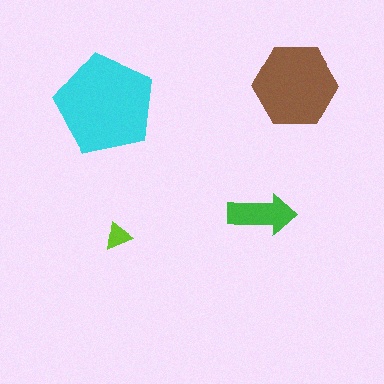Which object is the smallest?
The lime triangle.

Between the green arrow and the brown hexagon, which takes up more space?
The brown hexagon.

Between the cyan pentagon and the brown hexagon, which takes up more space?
The cyan pentagon.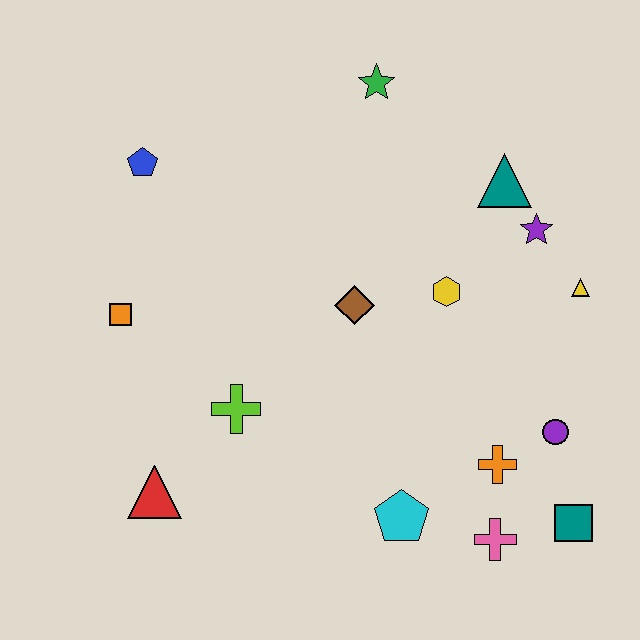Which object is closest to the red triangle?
The lime cross is closest to the red triangle.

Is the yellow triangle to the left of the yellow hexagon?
No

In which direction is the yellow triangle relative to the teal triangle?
The yellow triangle is below the teal triangle.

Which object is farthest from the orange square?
The teal square is farthest from the orange square.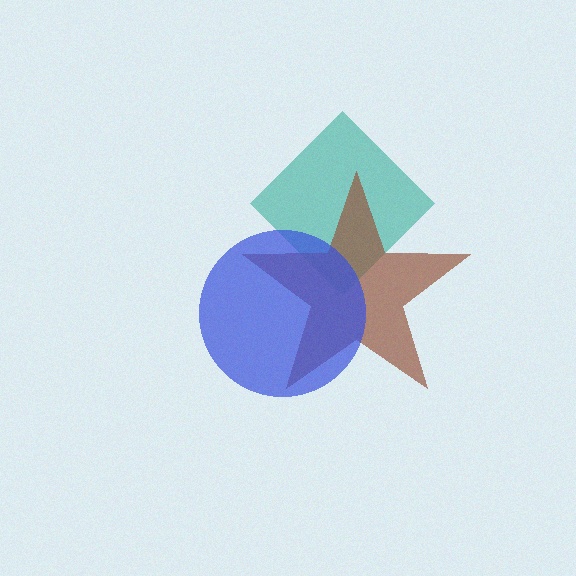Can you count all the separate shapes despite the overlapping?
Yes, there are 3 separate shapes.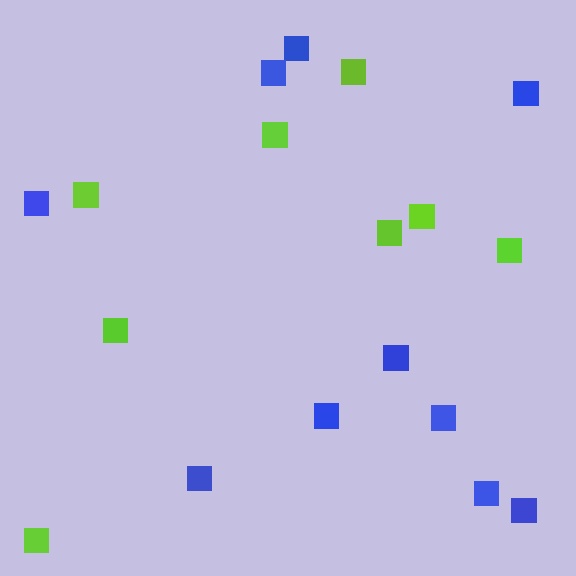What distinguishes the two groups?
There are 2 groups: one group of blue squares (10) and one group of lime squares (8).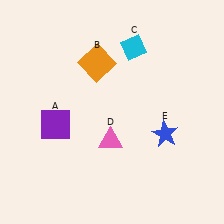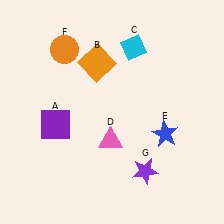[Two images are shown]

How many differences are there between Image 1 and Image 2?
There are 2 differences between the two images.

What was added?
An orange circle (F), a purple star (G) were added in Image 2.